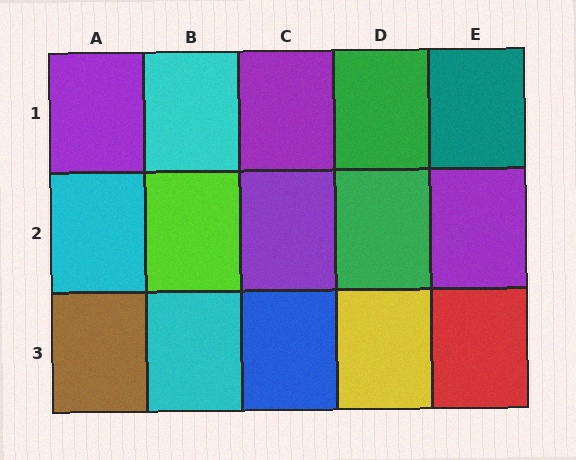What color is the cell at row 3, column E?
Red.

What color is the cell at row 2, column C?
Purple.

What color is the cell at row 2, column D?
Green.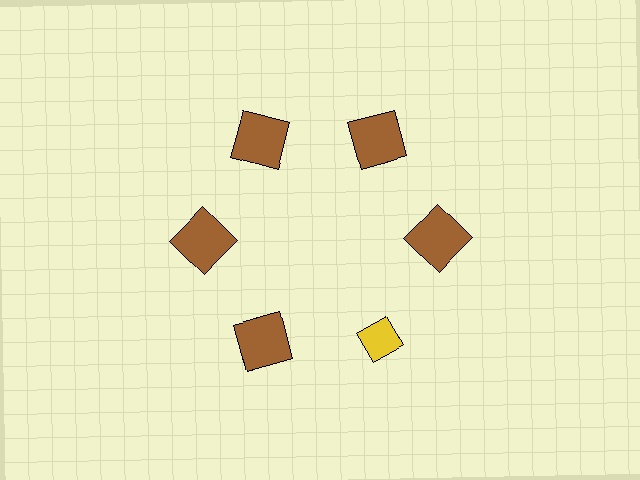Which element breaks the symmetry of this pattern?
The yellow diamond at roughly the 5 o'clock position breaks the symmetry. All other shapes are brown squares.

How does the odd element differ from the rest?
It differs in both color (yellow instead of brown) and shape (diamond instead of square).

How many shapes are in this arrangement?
There are 6 shapes arranged in a ring pattern.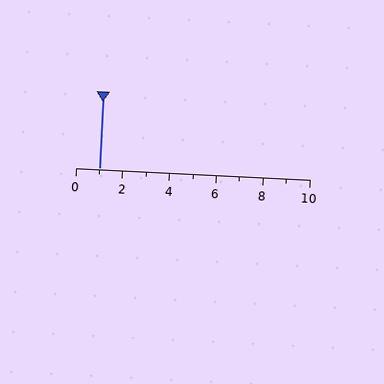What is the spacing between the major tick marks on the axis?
The major ticks are spaced 2 apart.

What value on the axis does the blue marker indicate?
The marker indicates approximately 1.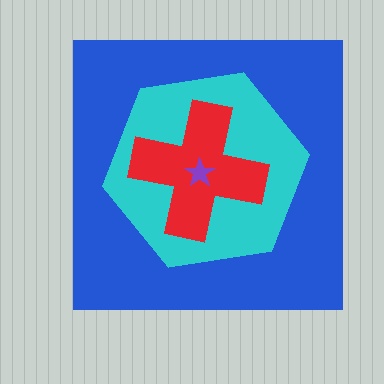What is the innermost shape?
The purple star.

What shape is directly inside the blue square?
The cyan hexagon.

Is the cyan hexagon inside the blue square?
Yes.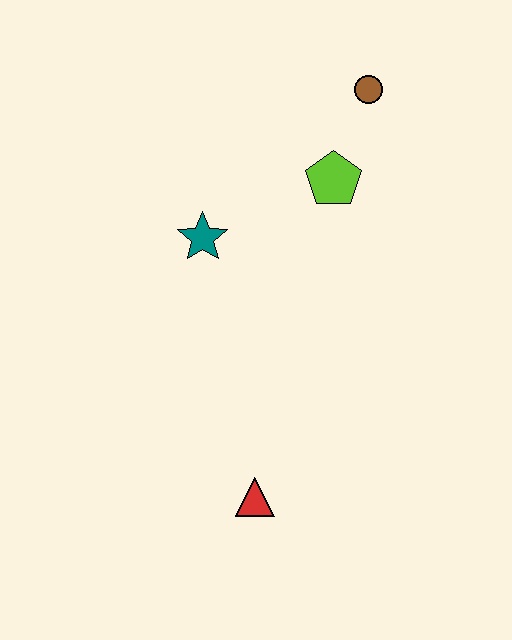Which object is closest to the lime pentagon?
The brown circle is closest to the lime pentagon.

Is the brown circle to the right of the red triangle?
Yes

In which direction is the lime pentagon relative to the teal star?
The lime pentagon is to the right of the teal star.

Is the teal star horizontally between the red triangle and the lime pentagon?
No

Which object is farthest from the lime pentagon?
The red triangle is farthest from the lime pentagon.